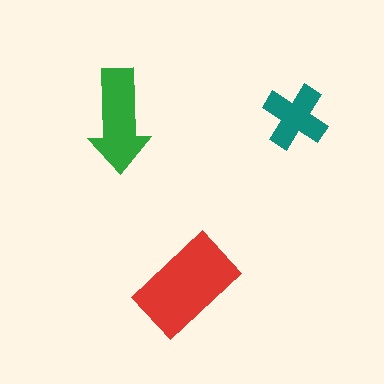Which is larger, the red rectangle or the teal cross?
The red rectangle.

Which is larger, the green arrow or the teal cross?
The green arrow.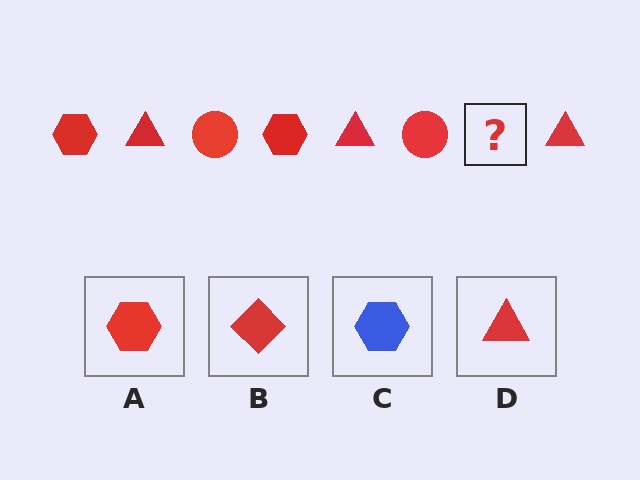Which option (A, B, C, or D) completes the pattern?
A.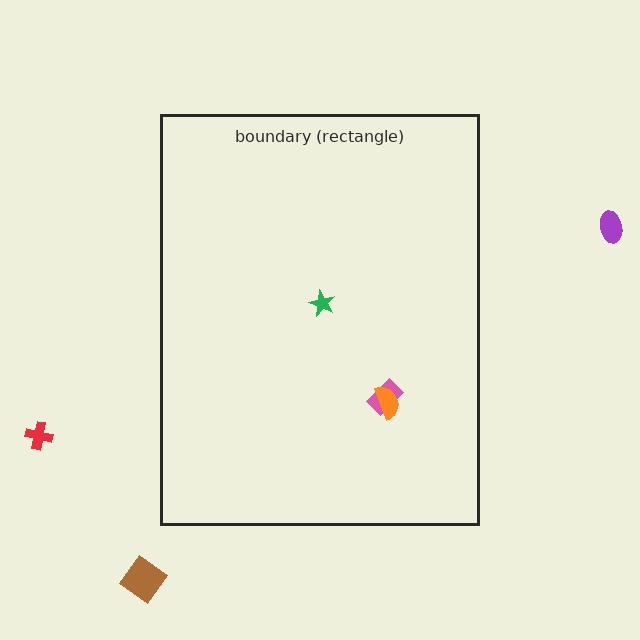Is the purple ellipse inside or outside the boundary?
Outside.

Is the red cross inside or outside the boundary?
Outside.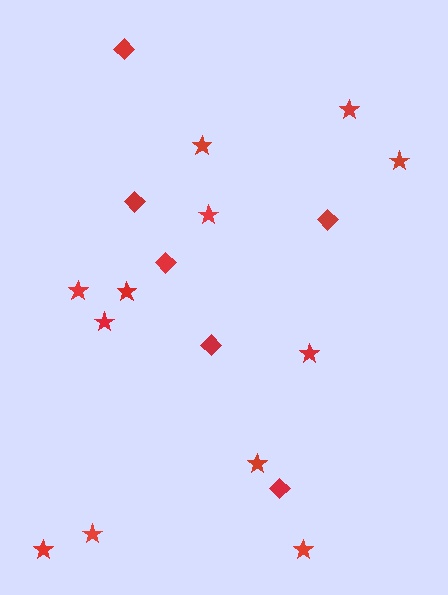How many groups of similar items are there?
There are 2 groups: one group of stars (12) and one group of diamonds (6).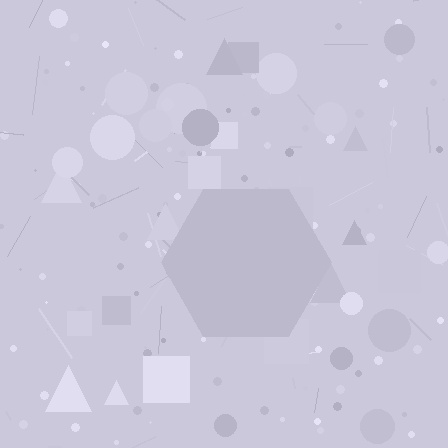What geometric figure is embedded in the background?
A hexagon is embedded in the background.